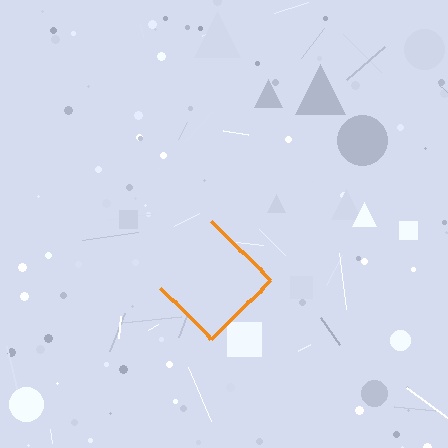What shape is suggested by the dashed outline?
The dashed outline suggests a diamond.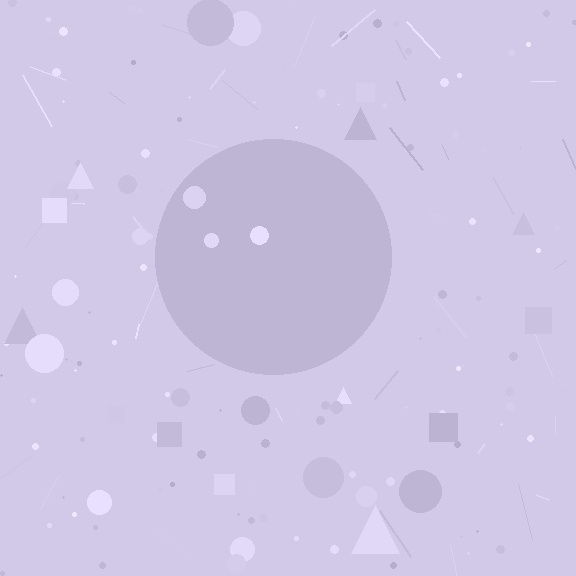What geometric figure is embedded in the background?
A circle is embedded in the background.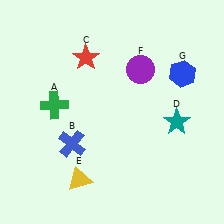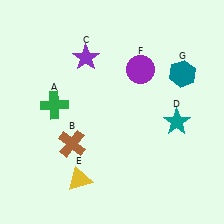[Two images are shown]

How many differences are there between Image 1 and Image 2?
There are 3 differences between the two images.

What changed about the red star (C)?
In Image 1, C is red. In Image 2, it changed to purple.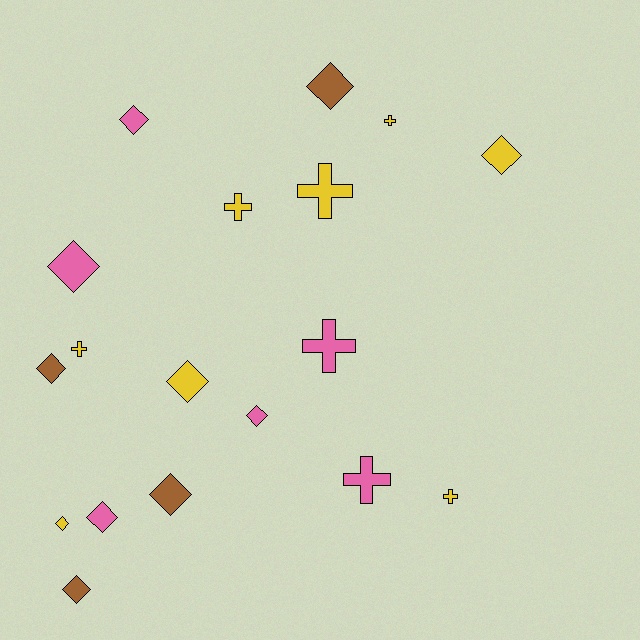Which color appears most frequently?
Yellow, with 8 objects.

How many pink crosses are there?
There are 2 pink crosses.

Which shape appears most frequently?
Diamond, with 11 objects.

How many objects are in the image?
There are 18 objects.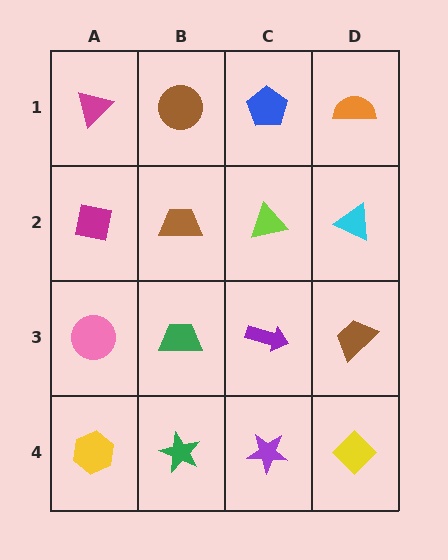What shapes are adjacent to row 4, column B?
A green trapezoid (row 3, column B), a yellow hexagon (row 4, column A), a purple star (row 4, column C).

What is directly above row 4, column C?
A purple arrow.